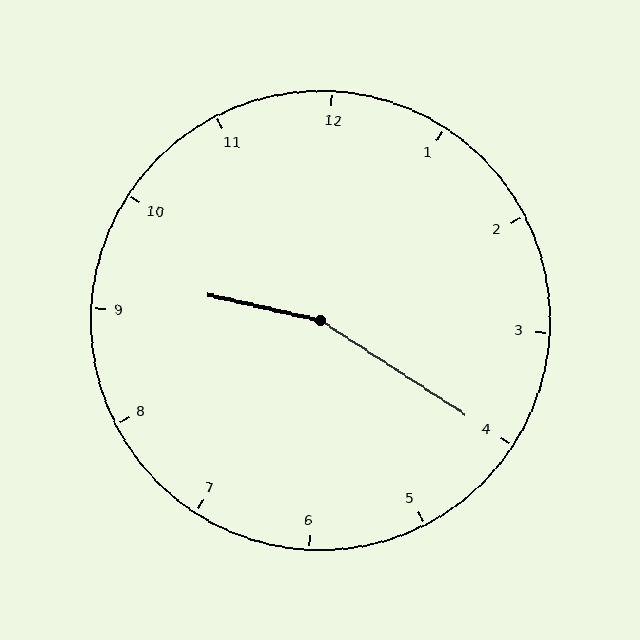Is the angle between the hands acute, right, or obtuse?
It is obtuse.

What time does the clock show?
9:20.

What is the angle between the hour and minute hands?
Approximately 160 degrees.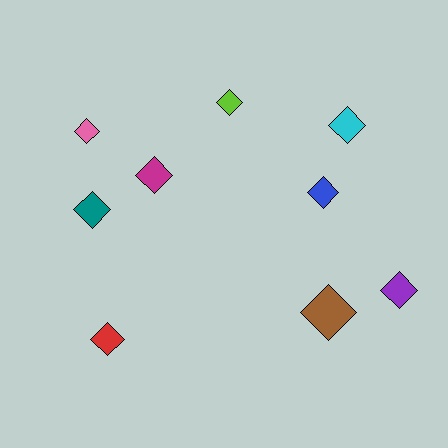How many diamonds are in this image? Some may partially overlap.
There are 9 diamonds.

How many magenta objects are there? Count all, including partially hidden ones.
There is 1 magenta object.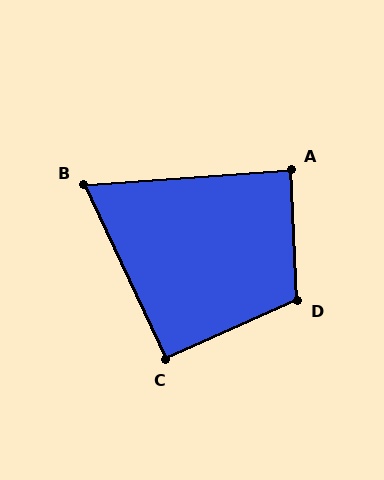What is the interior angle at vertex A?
Approximately 89 degrees (approximately right).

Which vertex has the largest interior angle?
D, at approximately 111 degrees.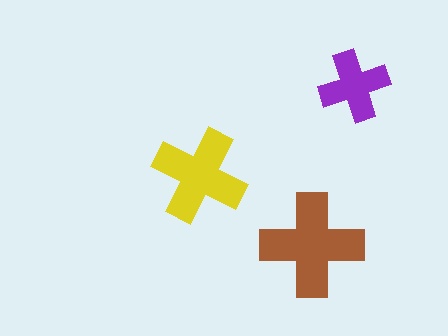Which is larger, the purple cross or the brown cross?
The brown one.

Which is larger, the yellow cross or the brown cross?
The brown one.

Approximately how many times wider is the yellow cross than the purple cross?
About 1.5 times wider.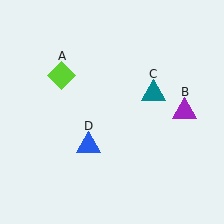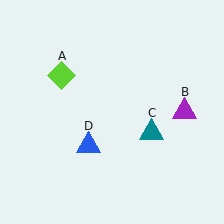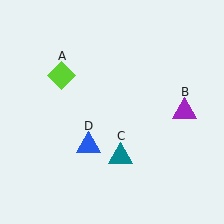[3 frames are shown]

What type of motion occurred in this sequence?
The teal triangle (object C) rotated clockwise around the center of the scene.